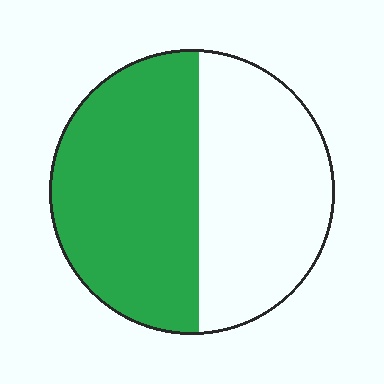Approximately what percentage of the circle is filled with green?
Approximately 55%.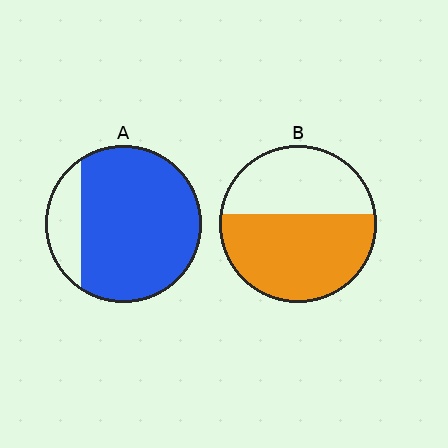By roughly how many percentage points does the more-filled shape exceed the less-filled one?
By roughly 25 percentage points (A over B).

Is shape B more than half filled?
Yes.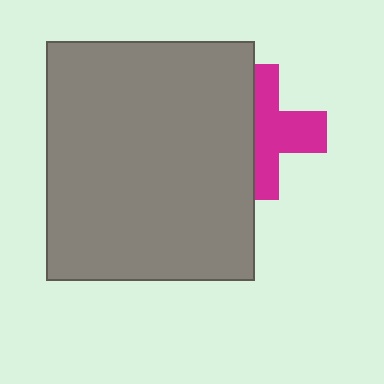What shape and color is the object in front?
The object in front is a gray rectangle.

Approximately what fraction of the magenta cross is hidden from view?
Roughly 46% of the magenta cross is hidden behind the gray rectangle.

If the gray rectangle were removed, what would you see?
You would see the complete magenta cross.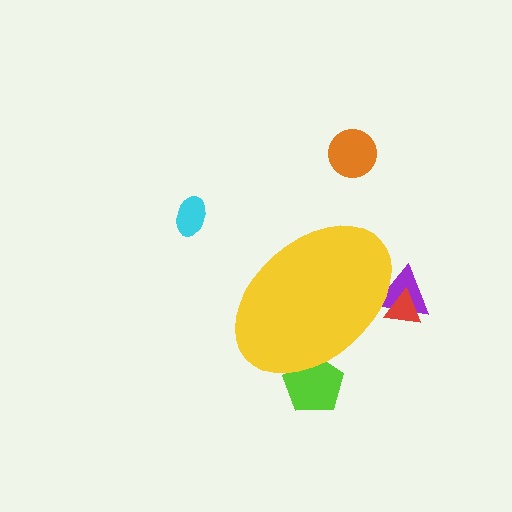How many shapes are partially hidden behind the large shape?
3 shapes are partially hidden.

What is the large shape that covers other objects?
A yellow ellipse.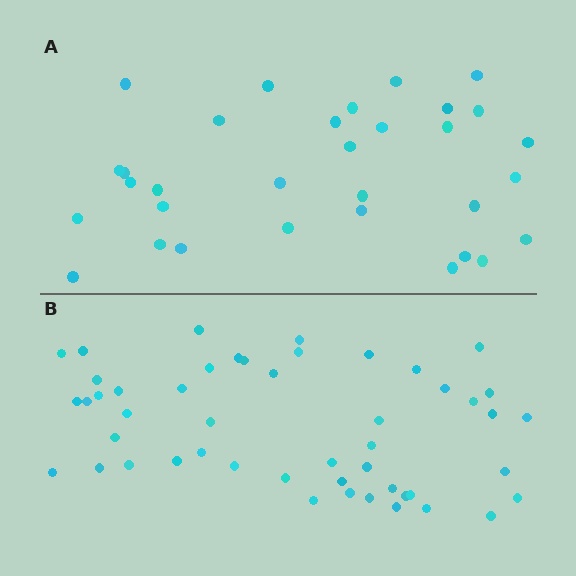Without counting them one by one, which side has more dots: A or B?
Region B (the bottom region) has more dots.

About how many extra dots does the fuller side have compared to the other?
Region B has approximately 15 more dots than region A.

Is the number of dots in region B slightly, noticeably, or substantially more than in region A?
Region B has substantially more. The ratio is roughly 1.5 to 1.